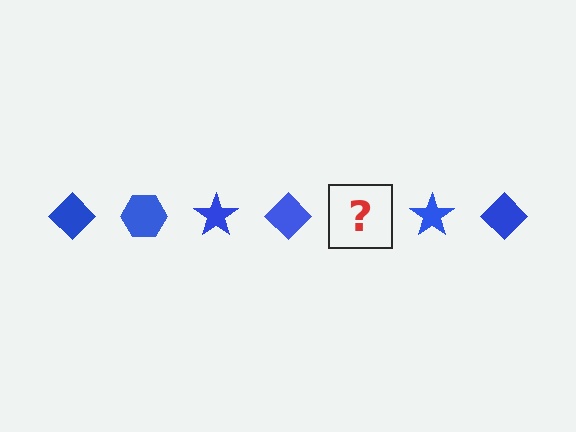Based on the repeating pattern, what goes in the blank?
The blank should be a blue hexagon.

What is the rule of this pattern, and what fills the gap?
The rule is that the pattern cycles through diamond, hexagon, star shapes in blue. The gap should be filled with a blue hexagon.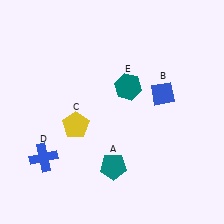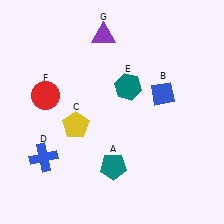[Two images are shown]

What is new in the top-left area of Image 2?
A purple triangle (G) was added in the top-left area of Image 2.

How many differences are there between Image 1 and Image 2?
There are 2 differences between the two images.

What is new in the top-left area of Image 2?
A red circle (F) was added in the top-left area of Image 2.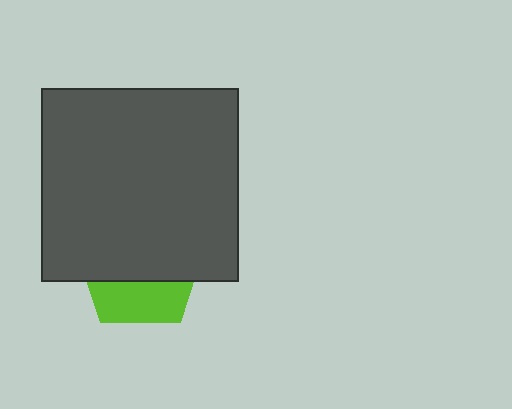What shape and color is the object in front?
The object in front is a dark gray rectangle.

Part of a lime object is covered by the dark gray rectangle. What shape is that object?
It is a pentagon.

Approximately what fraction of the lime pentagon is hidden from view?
Roughly 64% of the lime pentagon is hidden behind the dark gray rectangle.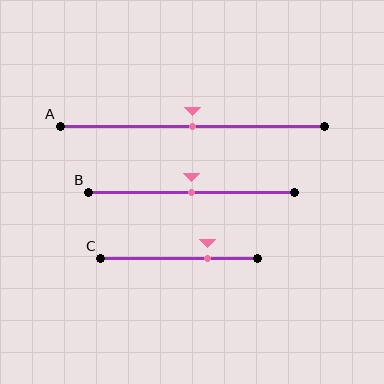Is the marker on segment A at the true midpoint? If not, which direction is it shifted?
Yes, the marker on segment A is at the true midpoint.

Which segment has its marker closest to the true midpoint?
Segment A has its marker closest to the true midpoint.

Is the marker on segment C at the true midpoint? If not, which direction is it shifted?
No, the marker on segment C is shifted to the right by about 18% of the segment length.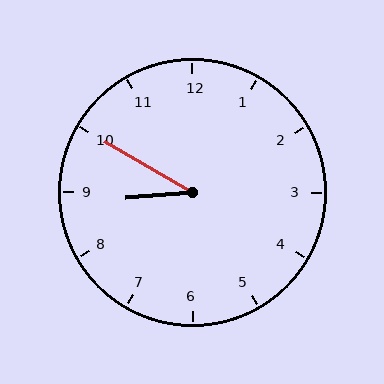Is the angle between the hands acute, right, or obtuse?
It is acute.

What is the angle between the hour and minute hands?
Approximately 35 degrees.